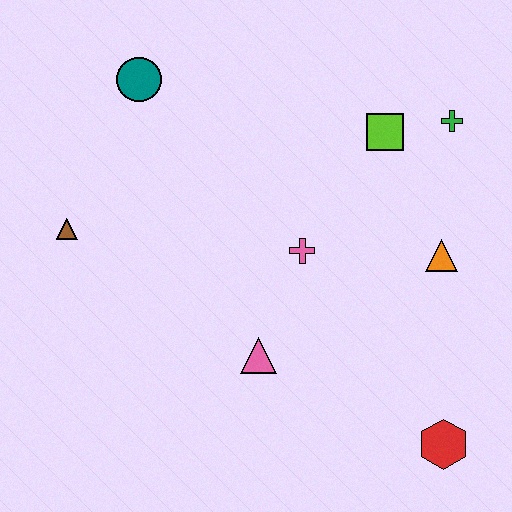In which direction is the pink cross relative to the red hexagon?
The pink cross is above the red hexagon.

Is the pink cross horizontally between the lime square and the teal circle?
Yes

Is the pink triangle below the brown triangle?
Yes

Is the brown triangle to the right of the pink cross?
No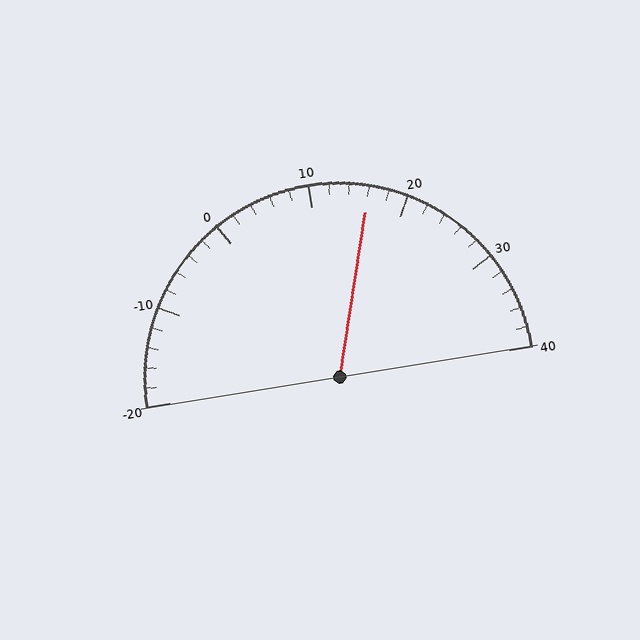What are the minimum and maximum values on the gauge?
The gauge ranges from -20 to 40.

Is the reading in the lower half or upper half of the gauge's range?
The reading is in the upper half of the range (-20 to 40).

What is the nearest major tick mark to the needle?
The nearest major tick mark is 20.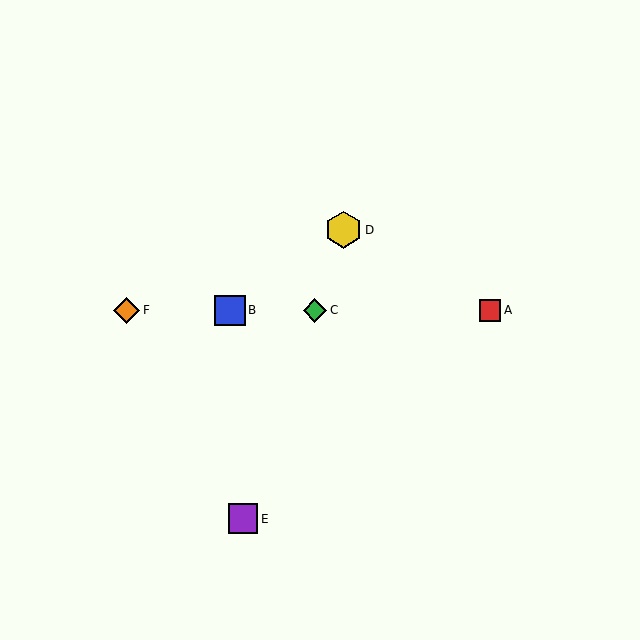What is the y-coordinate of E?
Object E is at y≈519.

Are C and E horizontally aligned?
No, C is at y≈310 and E is at y≈519.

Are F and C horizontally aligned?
Yes, both are at y≈310.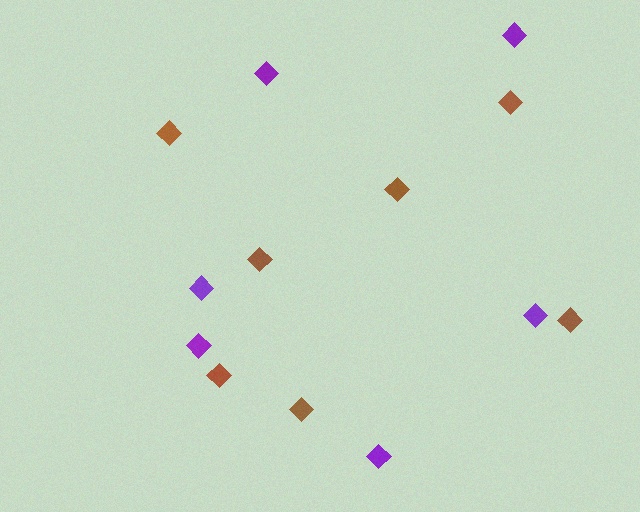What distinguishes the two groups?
There are 2 groups: one group of purple diamonds (6) and one group of brown diamonds (7).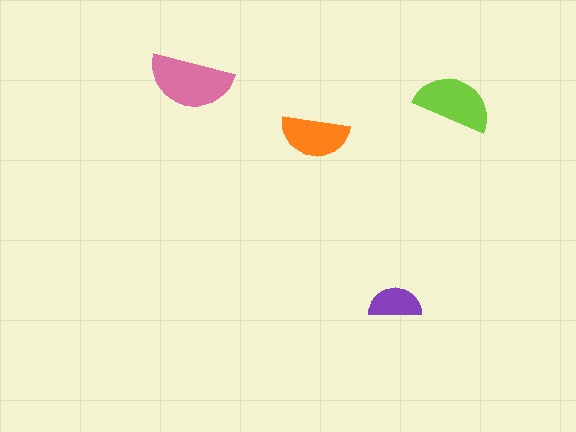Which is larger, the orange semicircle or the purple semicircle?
The orange one.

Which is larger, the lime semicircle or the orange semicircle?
The lime one.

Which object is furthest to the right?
The lime semicircle is rightmost.